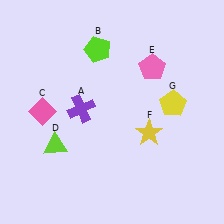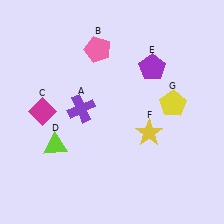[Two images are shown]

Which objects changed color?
B changed from lime to pink. C changed from pink to magenta. E changed from pink to purple.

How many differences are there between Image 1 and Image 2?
There are 3 differences between the two images.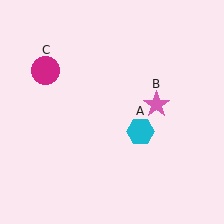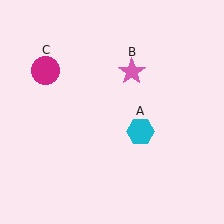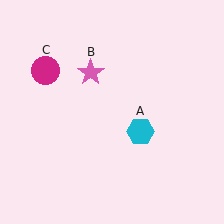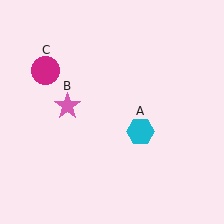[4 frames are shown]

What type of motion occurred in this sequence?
The pink star (object B) rotated counterclockwise around the center of the scene.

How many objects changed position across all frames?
1 object changed position: pink star (object B).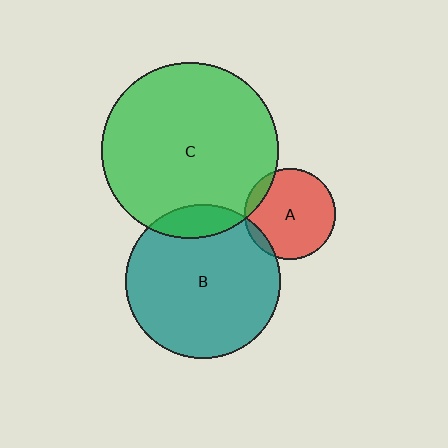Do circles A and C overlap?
Yes.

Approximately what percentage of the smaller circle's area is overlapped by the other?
Approximately 10%.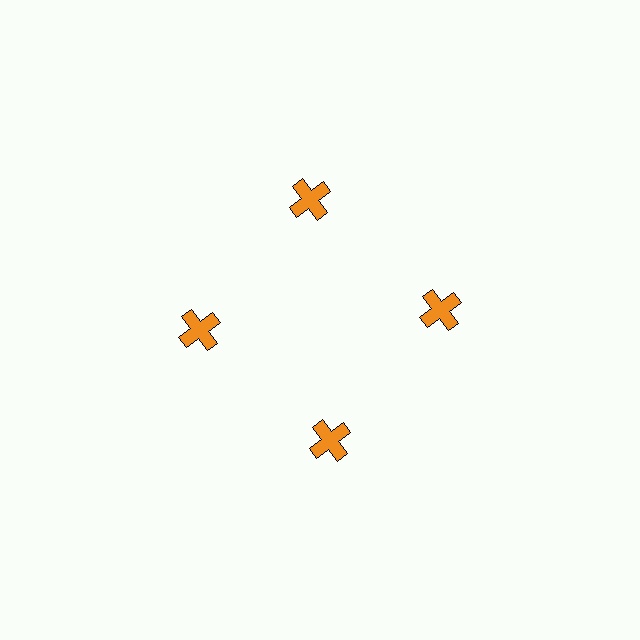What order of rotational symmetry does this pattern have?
This pattern has 4-fold rotational symmetry.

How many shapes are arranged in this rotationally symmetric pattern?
There are 4 shapes, arranged in 4 groups of 1.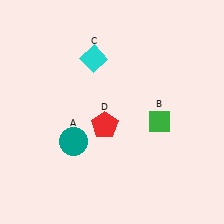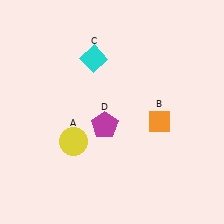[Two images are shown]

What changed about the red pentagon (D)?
In Image 1, D is red. In Image 2, it changed to magenta.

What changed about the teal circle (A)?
In Image 1, A is teal. In Image 2, it changed to yellow.